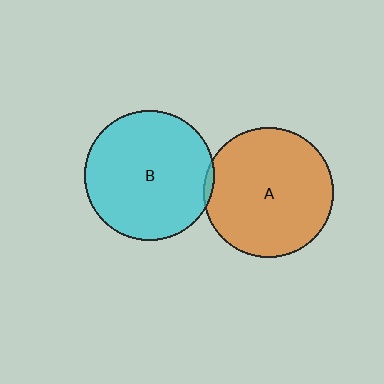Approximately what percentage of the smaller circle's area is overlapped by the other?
Approximately 5%.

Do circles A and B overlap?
Yes.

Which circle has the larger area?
Circle B (cyan).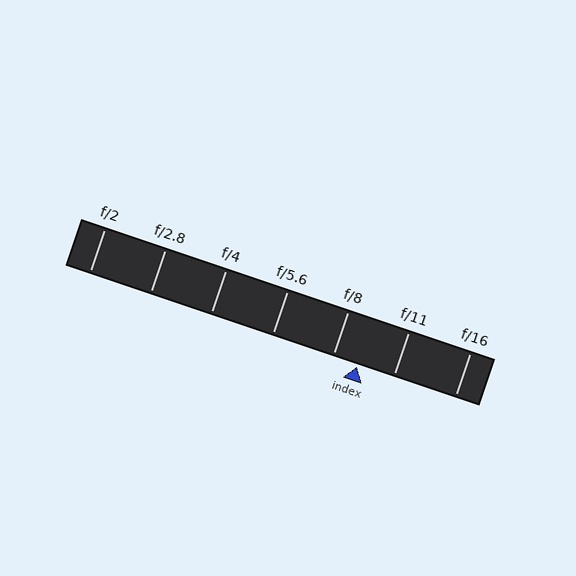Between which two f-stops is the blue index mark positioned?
The index mark is between f/8 and f/11.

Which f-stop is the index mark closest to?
The index mark is closest to f/8.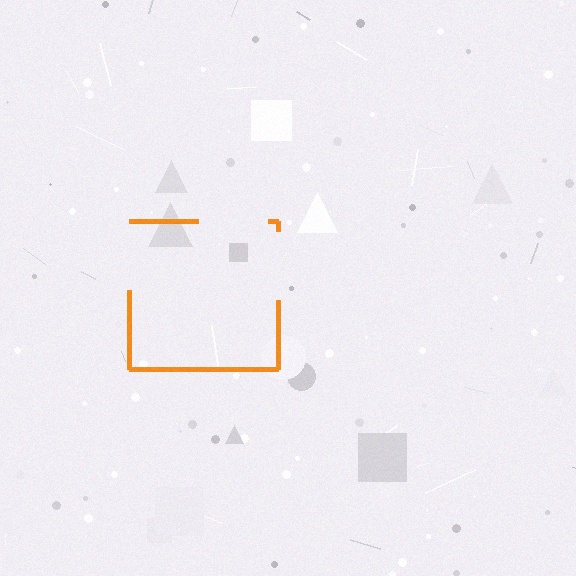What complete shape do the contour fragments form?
The contour fragments form a square.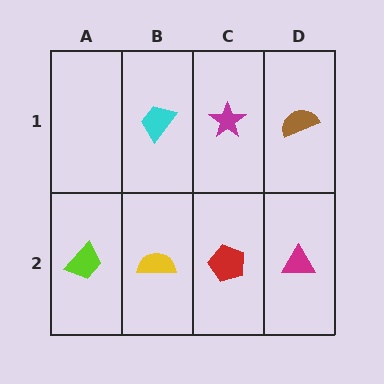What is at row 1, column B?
A cyan trapezoid.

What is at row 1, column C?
A magenta star.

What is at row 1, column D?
A brown semicircle.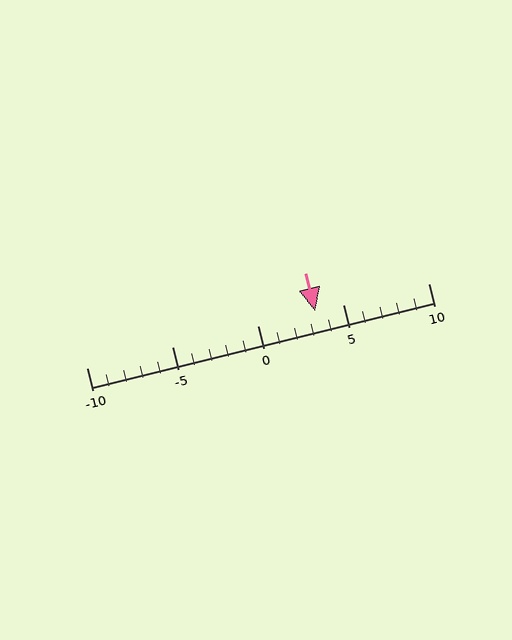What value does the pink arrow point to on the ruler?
The pink arrow points to approximately 3.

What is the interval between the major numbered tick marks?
The major tick marks are spaced 5 units apart.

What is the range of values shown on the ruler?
The ruler shows values from -10 to 10.